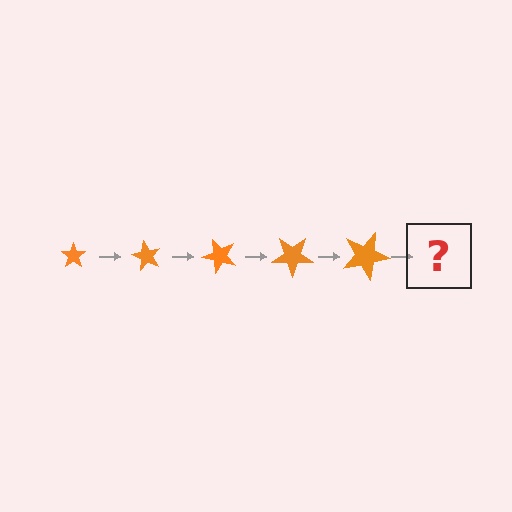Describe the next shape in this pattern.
It should be a star, larger than the previous one and rotated 300 degrees from the start.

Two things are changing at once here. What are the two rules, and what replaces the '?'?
The two rules are that the star grows larger each step and it rotates 60 degrees each step. The '?' should be a star, larger than the previous one and rotated 300 degrees from the start.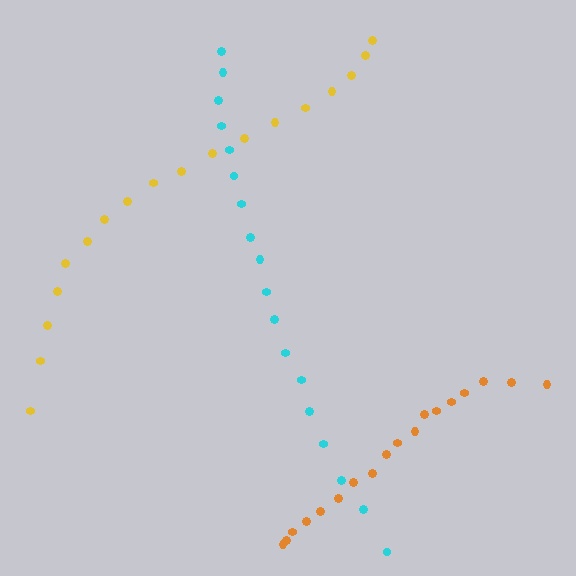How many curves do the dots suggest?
There are 3 distinct paths.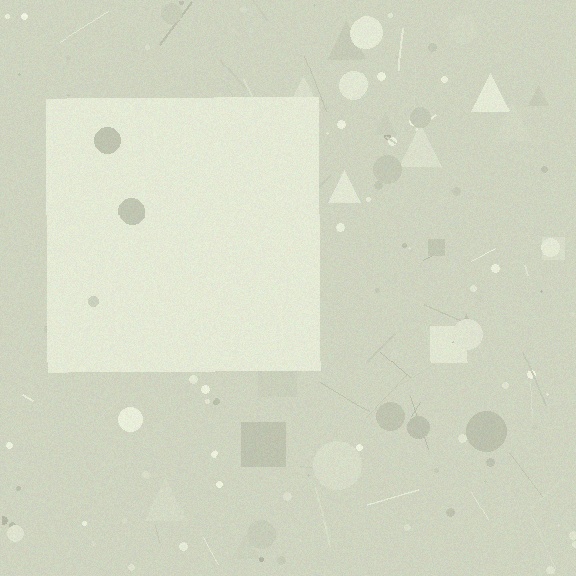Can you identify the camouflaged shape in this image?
The camouflaged shape is a square.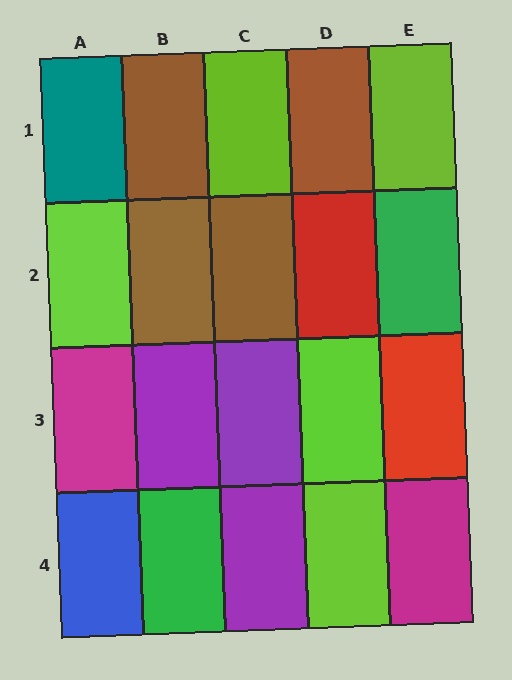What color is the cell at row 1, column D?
Brown.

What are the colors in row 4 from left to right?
Blue, green, purple, lime, magenta.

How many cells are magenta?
2 cells are magenta.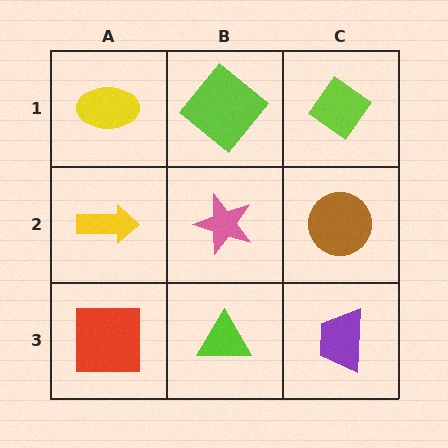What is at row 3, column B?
A lime triangle.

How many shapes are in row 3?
3 shapes.